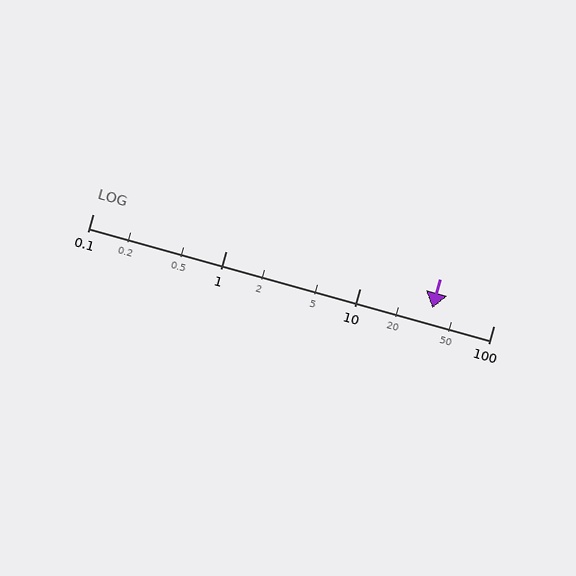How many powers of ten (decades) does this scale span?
The scale spans 3 decades, from 0.1 to 100.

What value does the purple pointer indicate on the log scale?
The pointer indicates approximately 35.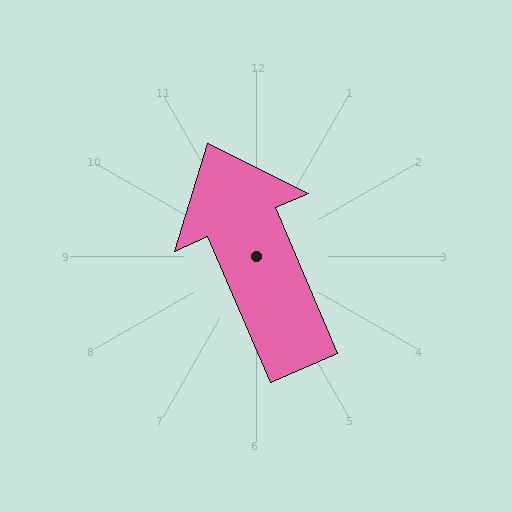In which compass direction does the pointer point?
Northwest.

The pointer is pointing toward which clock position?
Roughly 11 o'clock.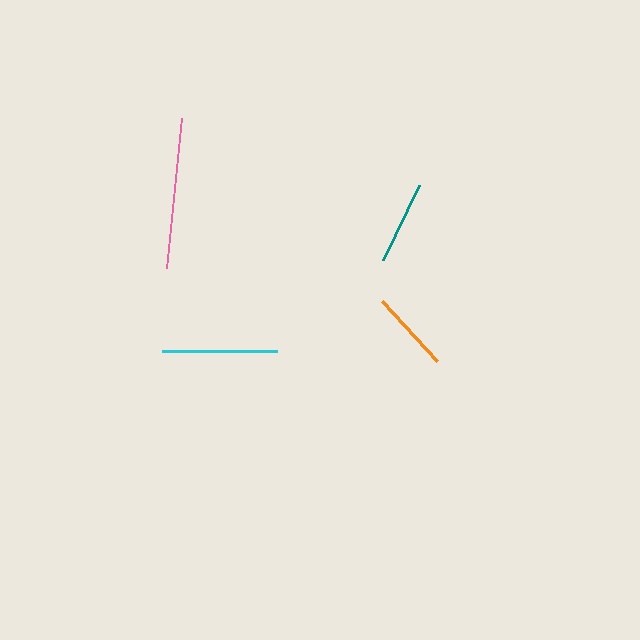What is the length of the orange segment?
The orange segment is approximately 81 pixels long.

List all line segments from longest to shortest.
From longest to shortest: pink, cyan, teal, orange.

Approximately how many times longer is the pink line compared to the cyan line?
The pink line is approximately 1.3 times the length of the cyan line.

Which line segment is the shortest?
The orange line is the shortest at approximately 81 pixels.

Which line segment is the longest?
The pink line is the longest at approximately 152 pixels.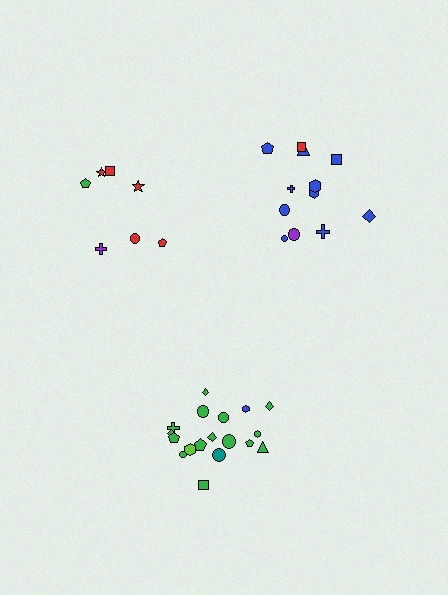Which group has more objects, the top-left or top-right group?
The top-right group.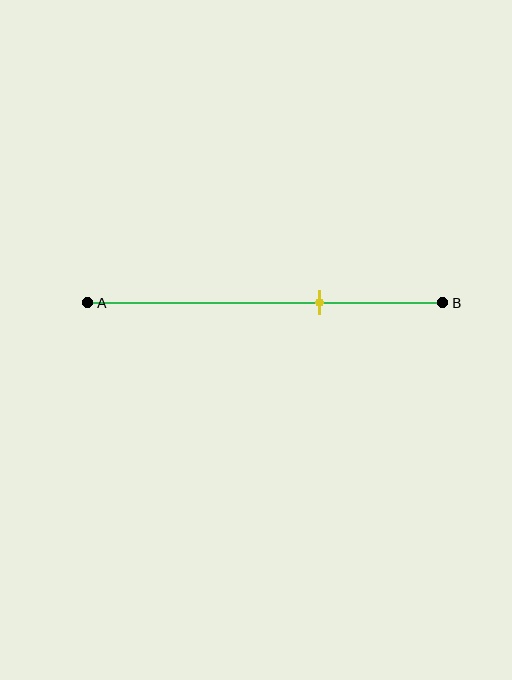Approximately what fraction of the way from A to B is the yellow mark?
The yellow mark is approximately 65% of the way from A to B.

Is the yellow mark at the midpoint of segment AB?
No, the mark is at about 65% from A, not at the 50% midpoint.